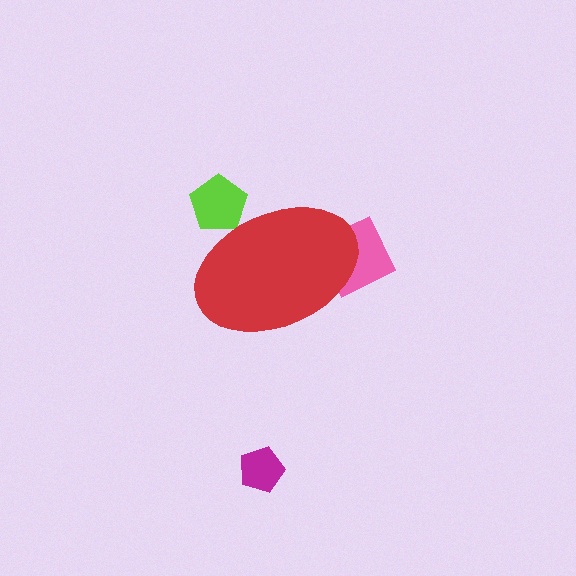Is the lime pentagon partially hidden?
Yes, the lime pentagon is partially hidden behind the red ellipse.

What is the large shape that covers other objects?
A red ellipse.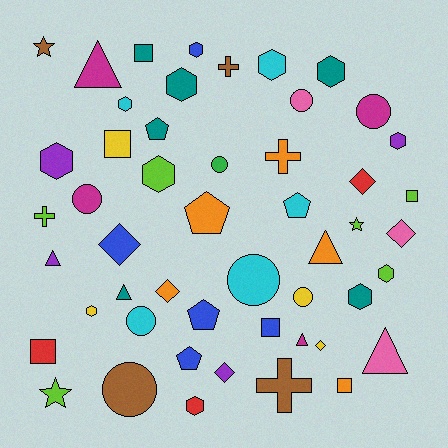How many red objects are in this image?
There are 3 red objects.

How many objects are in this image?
There are 50 objects.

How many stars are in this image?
There are 3 stars.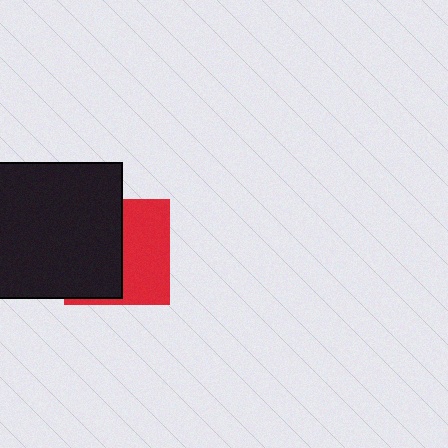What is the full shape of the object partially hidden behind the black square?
The partially hidden object is a red square.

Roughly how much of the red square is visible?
About half of it is visible (roughly 47%).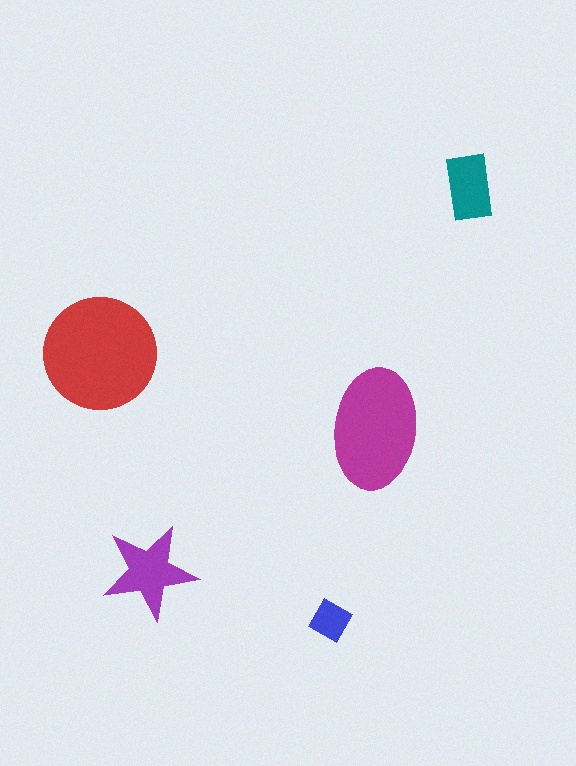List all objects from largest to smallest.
The red circle, the magenta ellipse, the purple star, the teal rectangle, the blue square.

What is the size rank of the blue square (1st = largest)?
5th.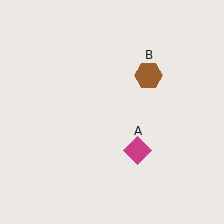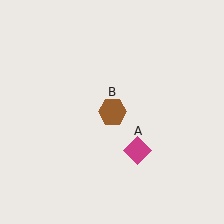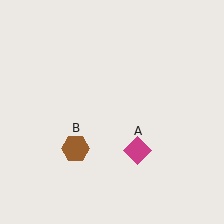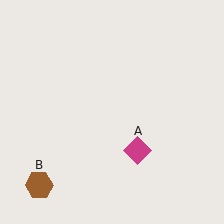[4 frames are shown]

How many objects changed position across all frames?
1 object changed position: brown hexagon (object B).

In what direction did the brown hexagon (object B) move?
The brown hexagon (object B) moved down and to the left.